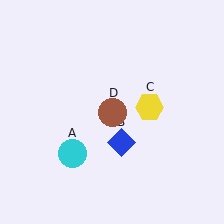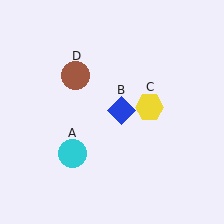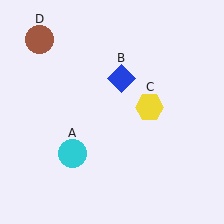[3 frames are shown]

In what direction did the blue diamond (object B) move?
The blue diamond (object B) moved up.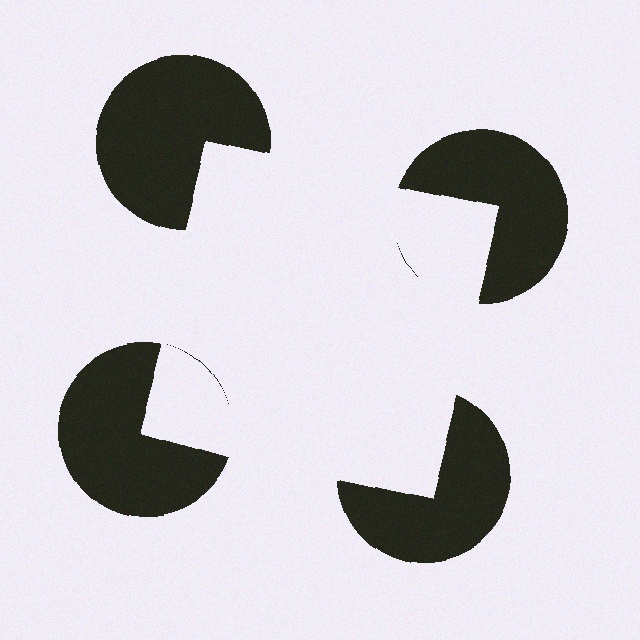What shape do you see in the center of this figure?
An illusory square — its edges are inferred from the aligned wedge cuts in the pac-man discs, not physically drawn.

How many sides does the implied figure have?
4 sides.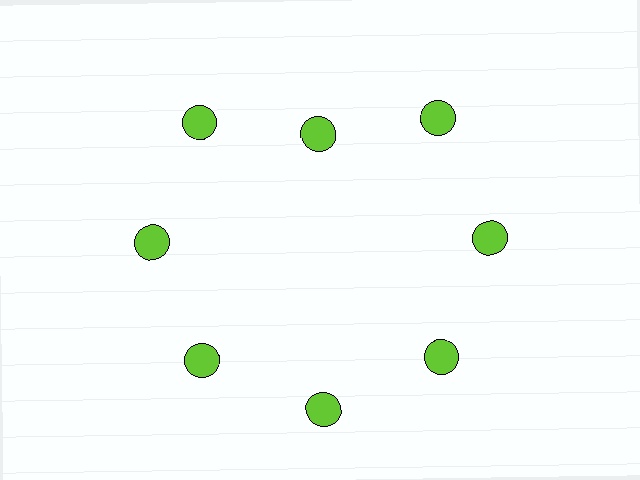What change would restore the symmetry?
The symmetry would be restored by moving it outward, back onto the ring so that all 8 circles sit at equal angles and equal distance from the center.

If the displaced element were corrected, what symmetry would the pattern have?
It would have 8-fold rotational symmetry — the pattern would map onto itself every 45 degrees.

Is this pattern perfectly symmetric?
No. The 8 lime circles are arranged in a ring, but one element near the 12 o'clock position is pulled inward toward the center, breaking the 8-fold rotational symmetry.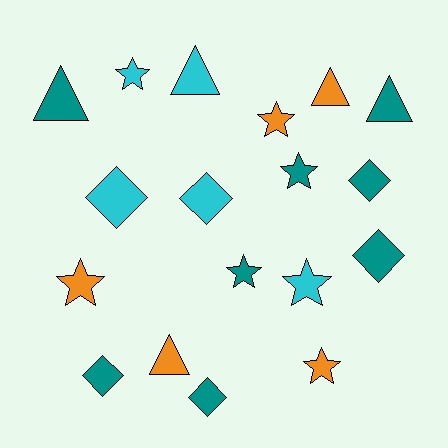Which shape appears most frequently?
Star, with 7 objects.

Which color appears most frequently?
Teal, with 8 objects.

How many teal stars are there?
There are 2 teal stars.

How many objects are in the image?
There are 18 objects.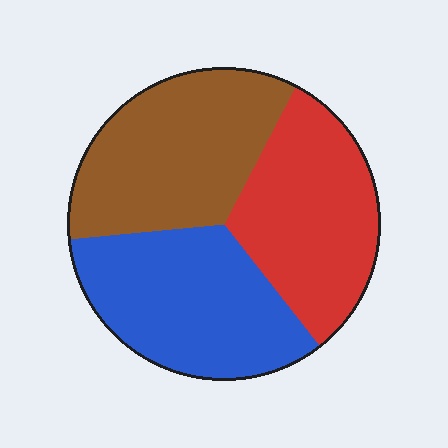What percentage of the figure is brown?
Brown takes up about one third (1/3) of the figure.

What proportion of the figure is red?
Red covers around 30% of the figure.